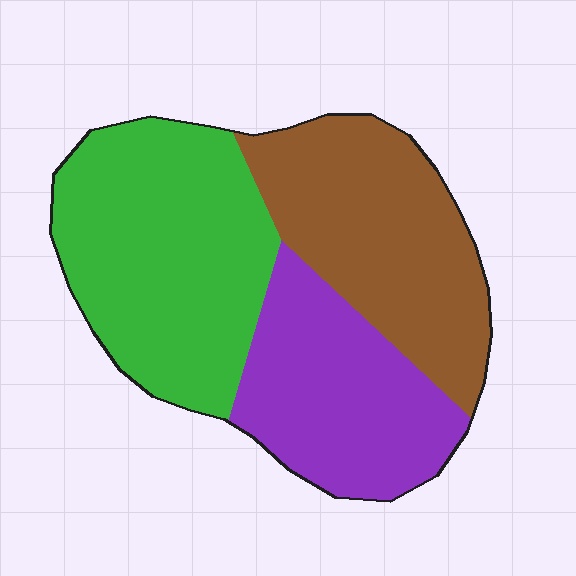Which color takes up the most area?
Green, at roughly 40%.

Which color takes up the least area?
Purple, at roughly 30%.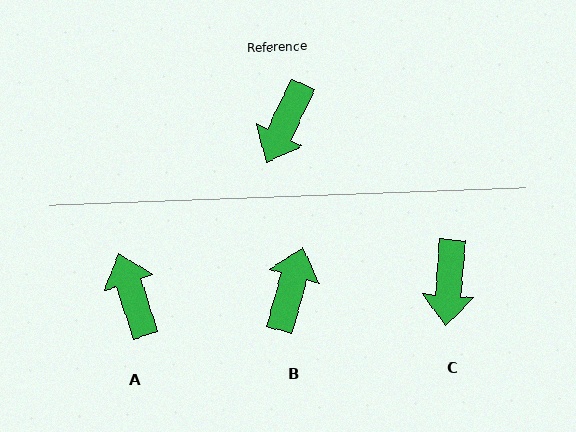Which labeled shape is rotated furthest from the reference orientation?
B, about 170 degrees away.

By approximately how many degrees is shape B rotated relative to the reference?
Approximately 170 degrees clockwise.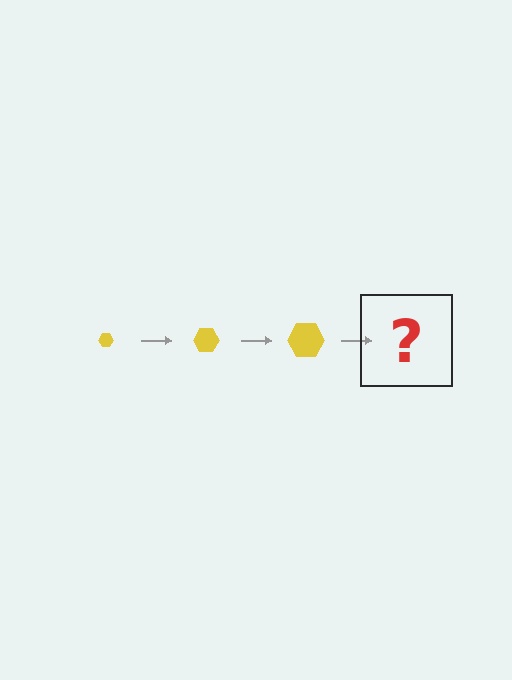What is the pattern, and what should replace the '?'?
The pattern is that the hexagon gets progressively larger each step. The '?' should be a yellow hexagon, larger than the previous one.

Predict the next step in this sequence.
The next step is a yellow hexagon, larger than the previous one.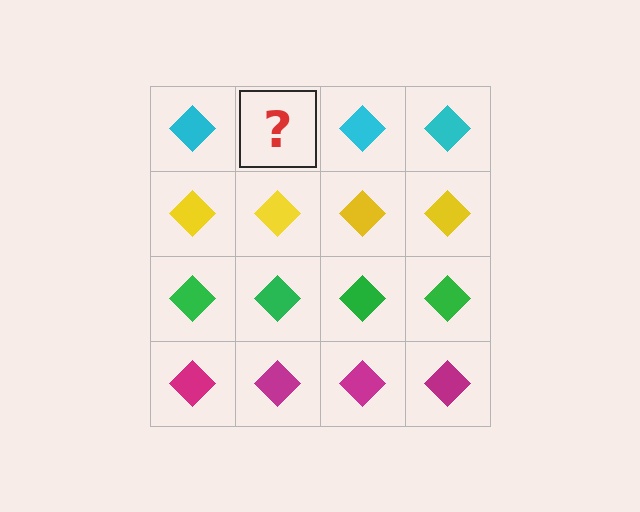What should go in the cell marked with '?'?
The missing cell should contain a cyan diamond.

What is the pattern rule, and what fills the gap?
The rule is that each row has a consistent color. The gap should be filled with a cyan diamond.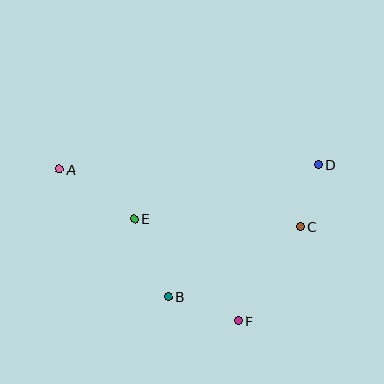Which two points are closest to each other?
Points C and D are closest to each other.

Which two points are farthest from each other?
Points A and D are farthest from each other.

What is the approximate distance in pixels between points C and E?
The distance between C and E is approximately 166 pixels.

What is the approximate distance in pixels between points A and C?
The distance between A and C is approximately 247 pixels.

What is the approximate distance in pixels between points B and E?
The distance between B and E is approximately 85 pixels.